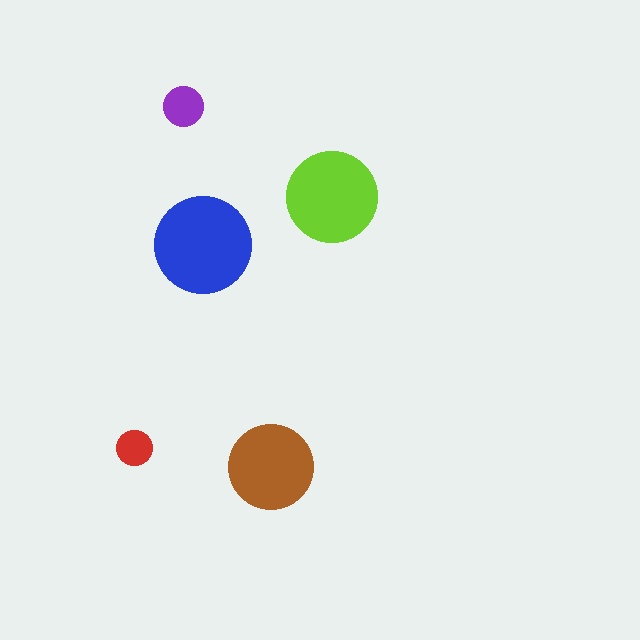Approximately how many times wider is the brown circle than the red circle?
About 2.5 times wider.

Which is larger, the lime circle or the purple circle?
The lime one.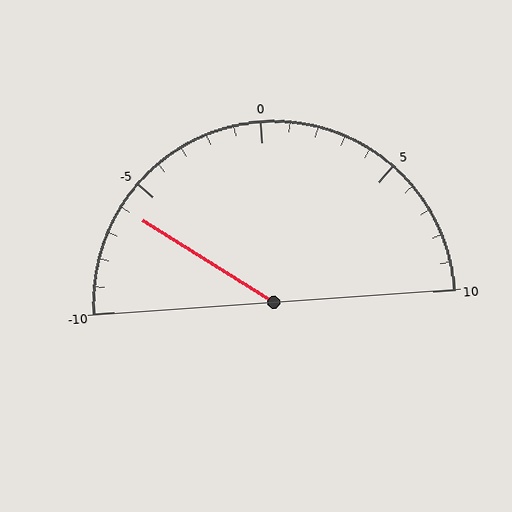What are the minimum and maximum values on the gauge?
The gauge ranges from -10 to 10.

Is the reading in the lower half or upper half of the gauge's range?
The reading is in the lower half of the range (-10 to 10).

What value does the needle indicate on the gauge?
The needle indicates approximately -6.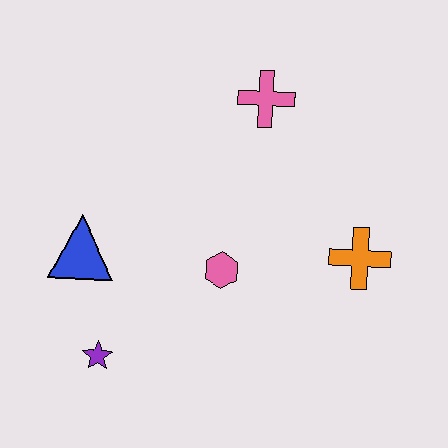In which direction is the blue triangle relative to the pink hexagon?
The blue triangle is to the left of the pink hexagon.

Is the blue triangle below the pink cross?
Yes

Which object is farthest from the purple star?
The pink cross is farthest from the purple star.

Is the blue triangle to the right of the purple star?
No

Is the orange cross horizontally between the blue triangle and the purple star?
No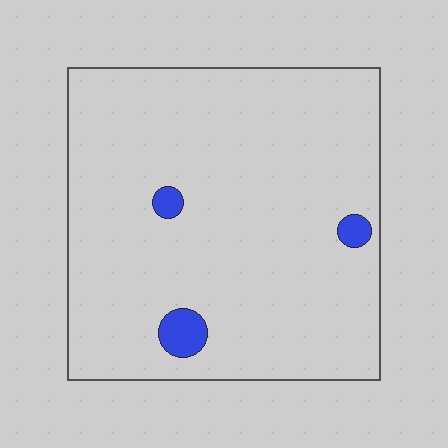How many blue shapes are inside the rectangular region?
3.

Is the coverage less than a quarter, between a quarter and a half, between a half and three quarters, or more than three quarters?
Less than a quarter.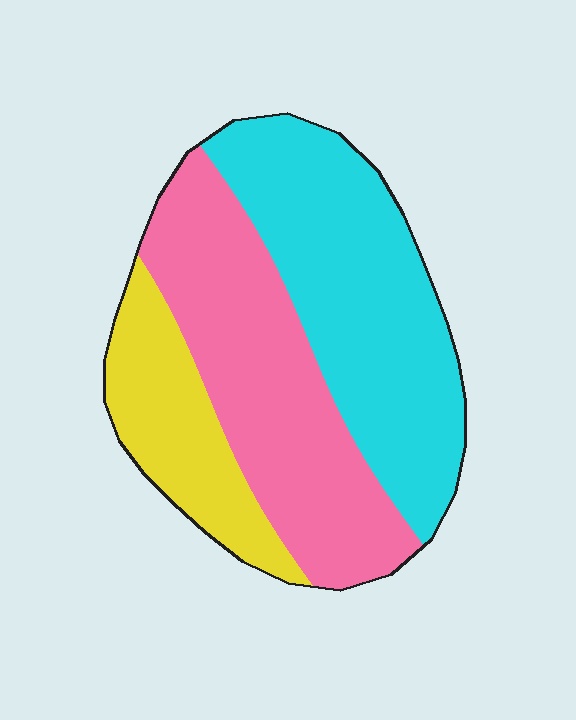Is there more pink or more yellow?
Pink.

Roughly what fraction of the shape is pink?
Pink covers roughly 40% of the shape.